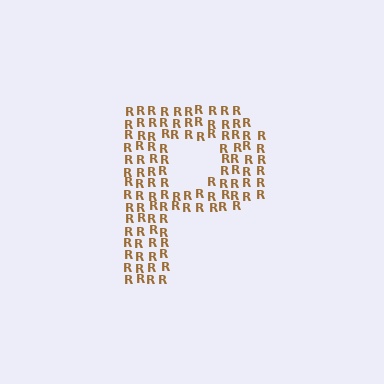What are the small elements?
The small elements are letter R's.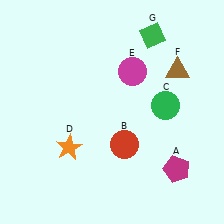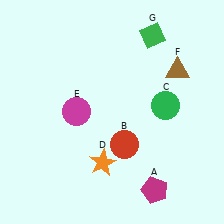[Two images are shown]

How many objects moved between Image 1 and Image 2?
3 objects moved between the two images.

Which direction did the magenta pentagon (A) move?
The magenta pentagon (A) moved left.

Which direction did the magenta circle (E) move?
The magenta circle (E) moved left.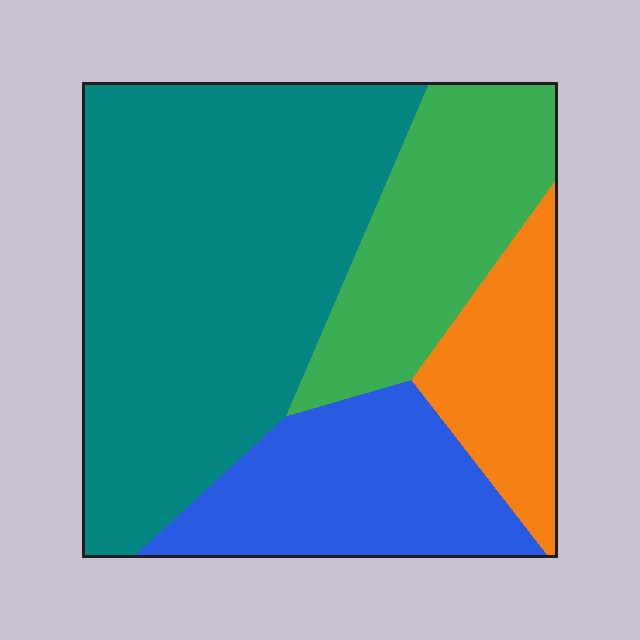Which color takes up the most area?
Teal, at roughly 50%.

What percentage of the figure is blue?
Blue covers roughly 20% of the figure.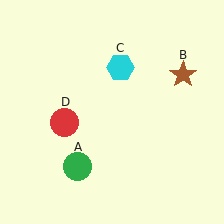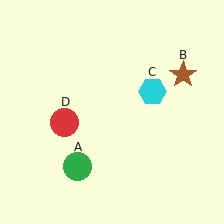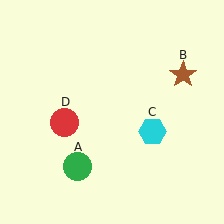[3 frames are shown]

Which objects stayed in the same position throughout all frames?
Green circle (object A) and brown star (object B) and red circle (object D) remained stationary.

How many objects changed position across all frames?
1 object changed position: cyan hexagon (object C).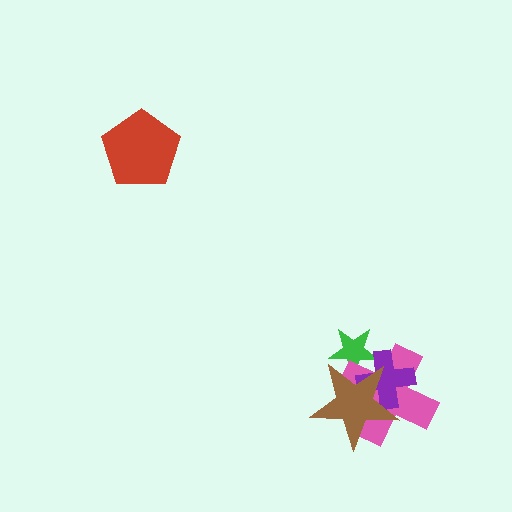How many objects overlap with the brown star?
3 objects overlap with the brown star.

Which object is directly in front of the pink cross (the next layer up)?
The purple cross is directly in front of the pink cross.